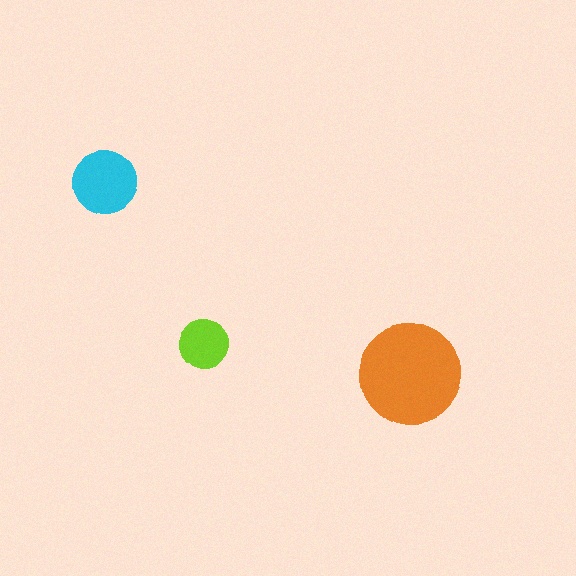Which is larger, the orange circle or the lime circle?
The orange one.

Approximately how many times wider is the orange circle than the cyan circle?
About 1.5 times wider.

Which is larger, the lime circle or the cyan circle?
The cyan one.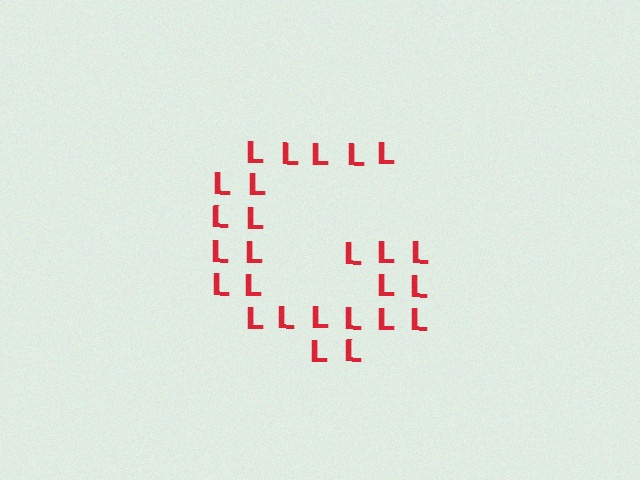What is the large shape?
The large shape is the letter G.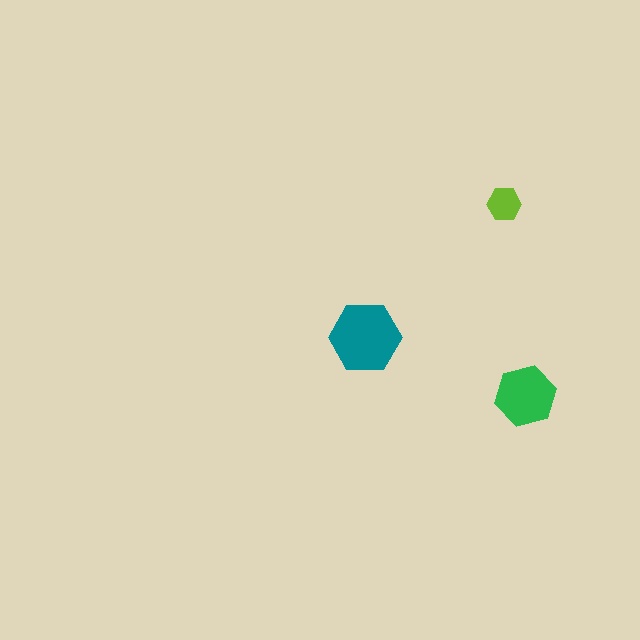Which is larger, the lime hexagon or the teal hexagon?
The teal one.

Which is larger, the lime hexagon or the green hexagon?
The green one.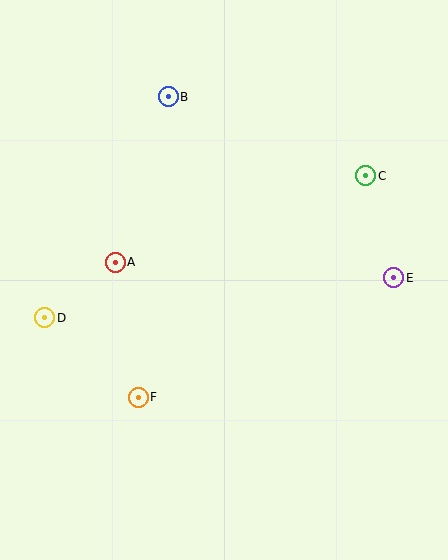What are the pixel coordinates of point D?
Point D is at (45, 318).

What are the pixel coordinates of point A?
Point A is at (115, 262).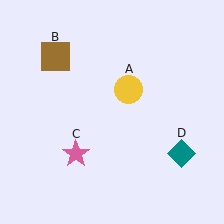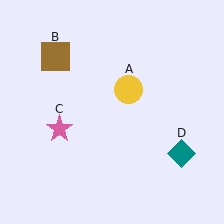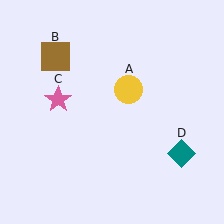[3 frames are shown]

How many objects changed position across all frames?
1 object changed position: pink star (object C).